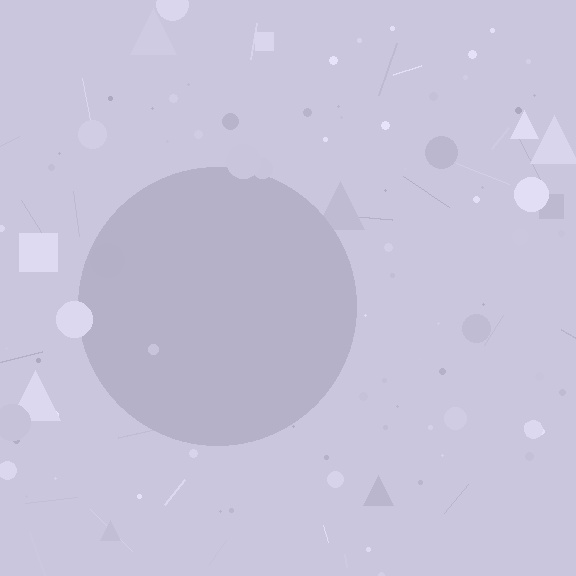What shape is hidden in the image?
A circle is hidden in the image.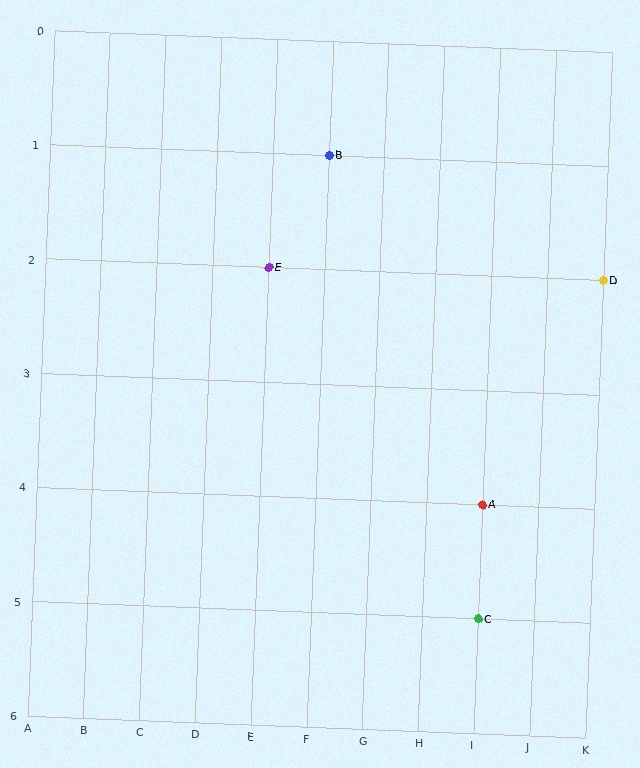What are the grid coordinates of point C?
Point C is at grid coordinates (I, 5).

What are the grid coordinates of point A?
Point A is at grid coordinates (I, 4).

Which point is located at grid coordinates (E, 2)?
Point E is at (E, 2).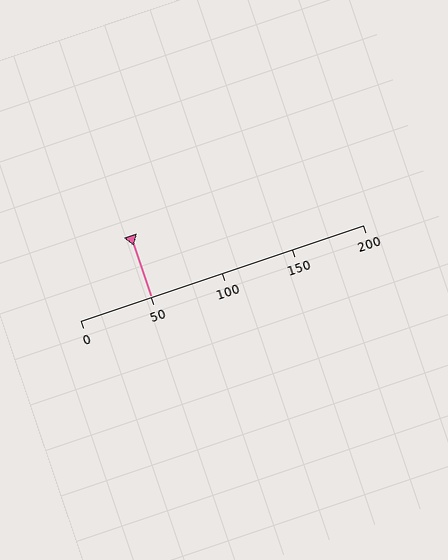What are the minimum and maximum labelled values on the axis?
The axis runs from 0 to 200.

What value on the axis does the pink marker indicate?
The marker indicates approximately 50.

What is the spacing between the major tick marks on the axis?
The major ticks are spaced 50 apart.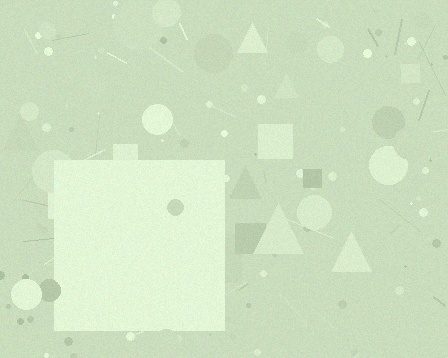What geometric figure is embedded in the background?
A square is embedded in the background.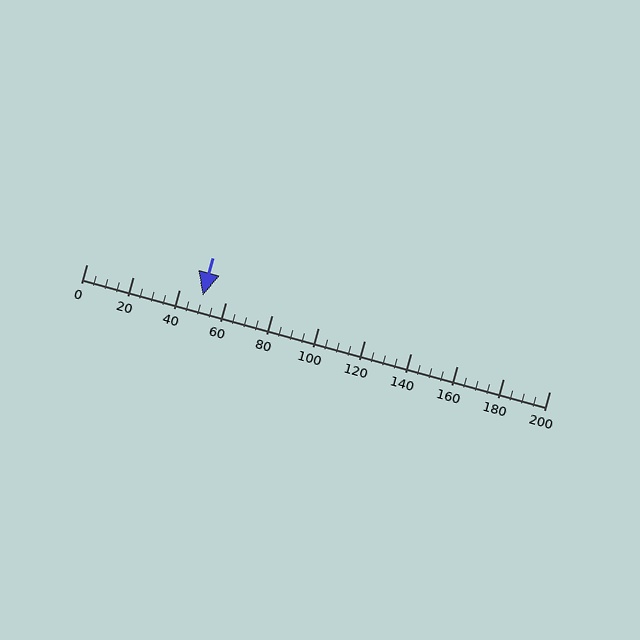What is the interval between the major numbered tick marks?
The major tick marks are spaced 20 units apart.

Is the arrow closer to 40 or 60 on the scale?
The arrow is closer to 60.